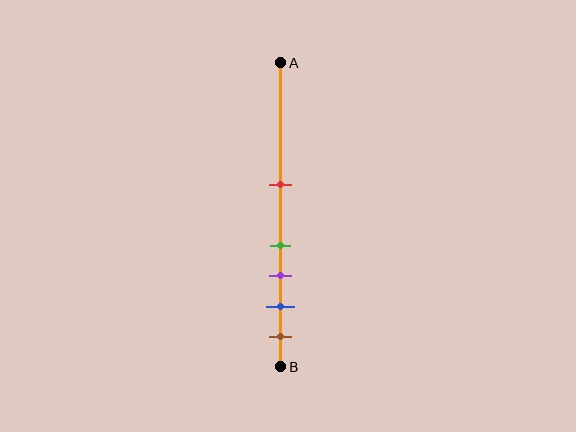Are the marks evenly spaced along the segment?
No, the marks are not evenly spaced.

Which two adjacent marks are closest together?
The green and purple marks are the closest adjacent pair.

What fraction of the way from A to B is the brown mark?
The brown mark is approximately 90% (0.9) of the way from A to B.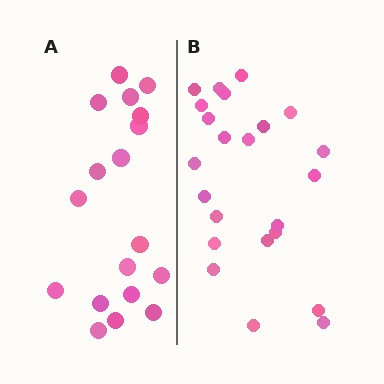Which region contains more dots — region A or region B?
Region B (the right region) has more dots.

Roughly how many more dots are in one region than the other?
Region B has about 5 more dots than region A.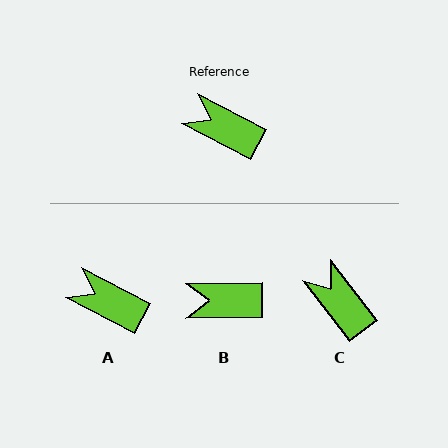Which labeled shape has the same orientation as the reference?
A.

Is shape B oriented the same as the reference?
No, it is off by about 29 degrees.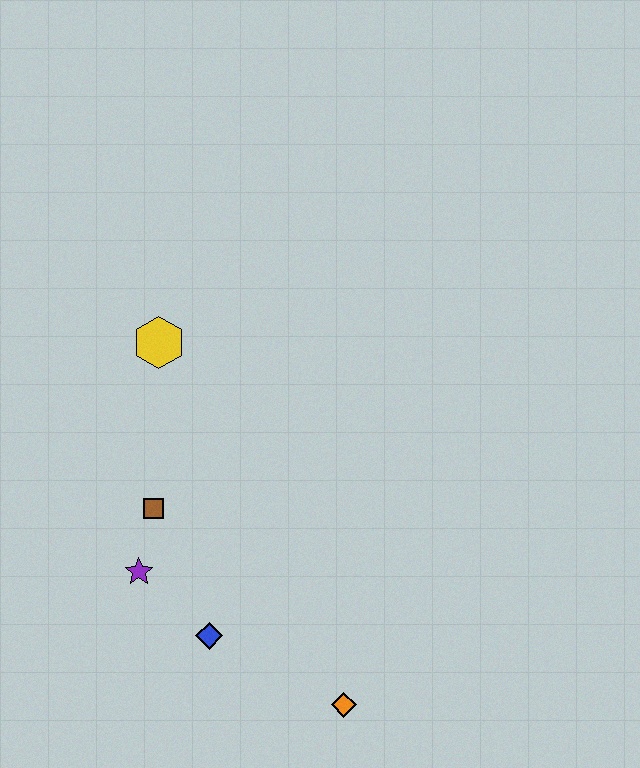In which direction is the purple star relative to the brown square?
The purple star is below the brown square.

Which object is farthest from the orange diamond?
The yellow hexagon is farthest from the orange diamond.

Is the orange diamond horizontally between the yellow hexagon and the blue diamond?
No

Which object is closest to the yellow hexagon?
The brown square is closest to the yellow hexagon.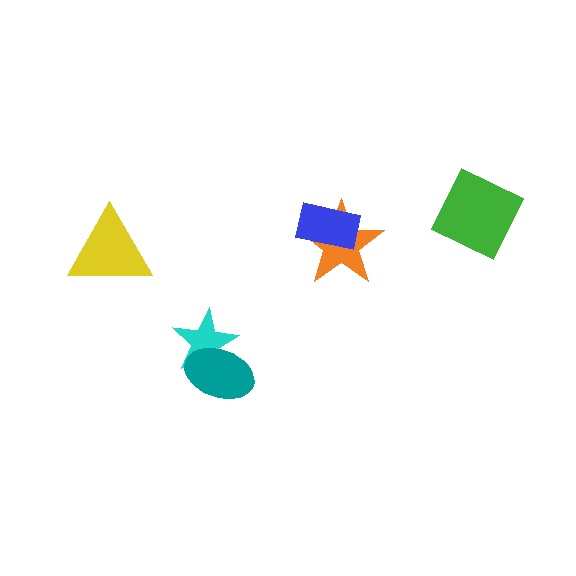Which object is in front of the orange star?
The blue rectangle is in front of the orange star.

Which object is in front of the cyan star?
The teal ellipse is in front of the cyan star.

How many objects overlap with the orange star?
1 object overlaps with the orange star.